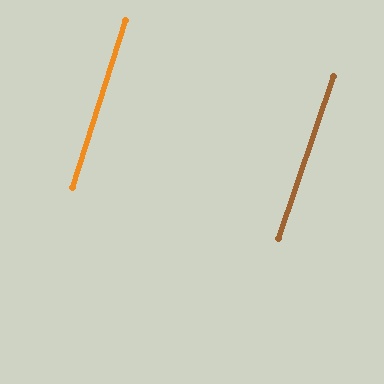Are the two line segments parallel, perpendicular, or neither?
Parallel — their directions differ by only 1.3°.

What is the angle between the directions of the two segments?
Approximately 1 degree.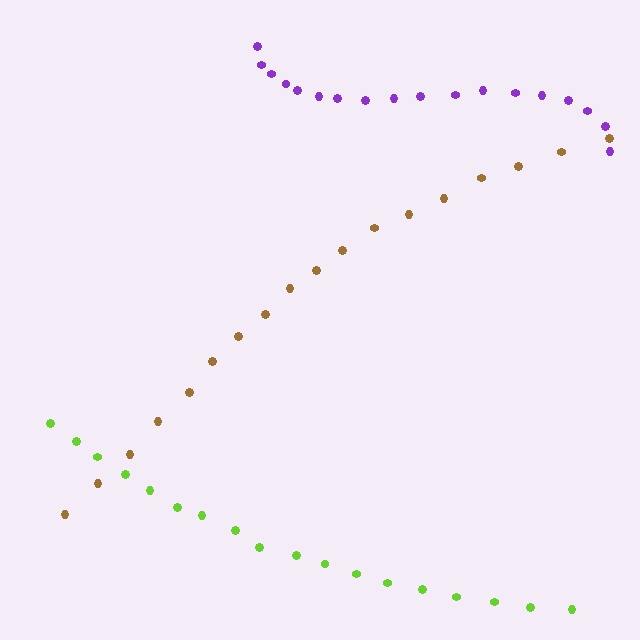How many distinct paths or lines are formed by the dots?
There are 3 distinct paths.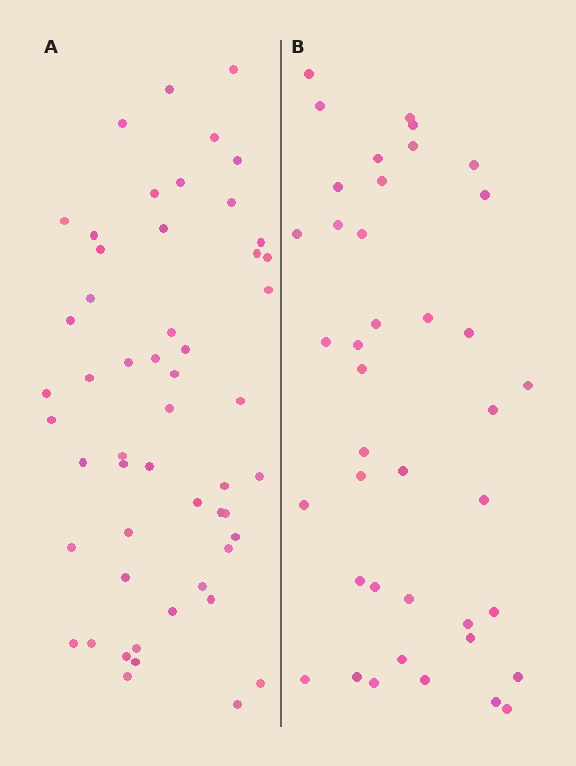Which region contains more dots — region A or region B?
Region A (the left region) has more dots.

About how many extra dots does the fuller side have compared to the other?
Region A has approximately 15 more dots than region B.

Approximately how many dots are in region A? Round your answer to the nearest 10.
About 50 dots. (The exact count is 53, which rounds to 50.)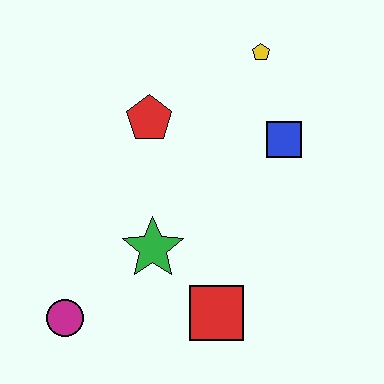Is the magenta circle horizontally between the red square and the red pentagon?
No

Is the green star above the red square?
Yes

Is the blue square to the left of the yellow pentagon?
No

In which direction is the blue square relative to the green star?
The blue square is to the right of the green star.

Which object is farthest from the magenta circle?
The yellow pentagon is farthest from the magenta circle.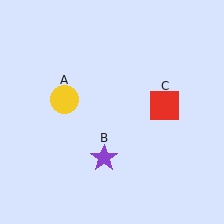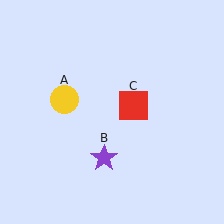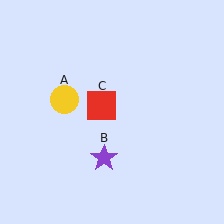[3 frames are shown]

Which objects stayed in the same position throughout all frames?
Yellow circle (object A) and purple star (object B) remained stationary.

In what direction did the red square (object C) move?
The red square (object C) moved left.